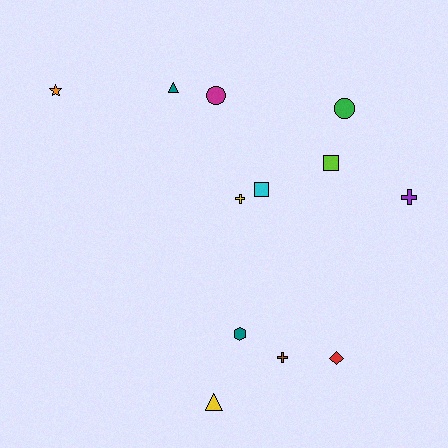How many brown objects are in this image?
There is 1 brown object.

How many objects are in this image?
There are 12 objects.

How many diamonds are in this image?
There is 1 diamond.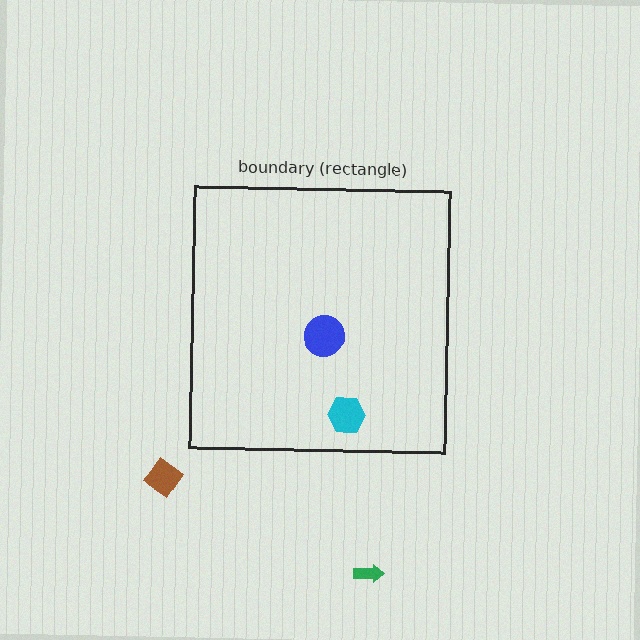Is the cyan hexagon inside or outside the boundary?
Inside.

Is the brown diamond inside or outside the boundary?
Outside.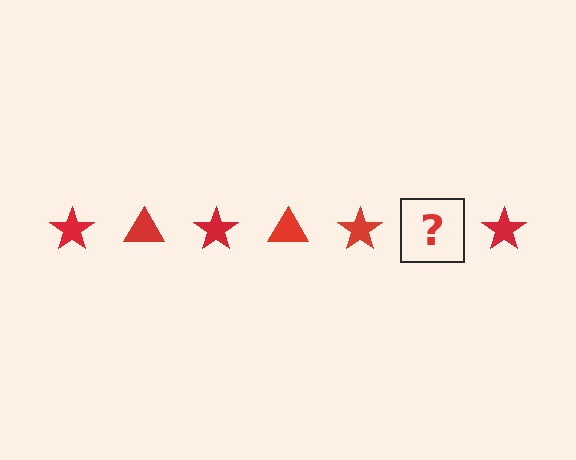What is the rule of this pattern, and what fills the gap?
The rule is that the pattern cycles through star, triangle shapes in red. The gap should be filled with a red triangle.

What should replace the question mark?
The question mark should be replaced with a red triangle.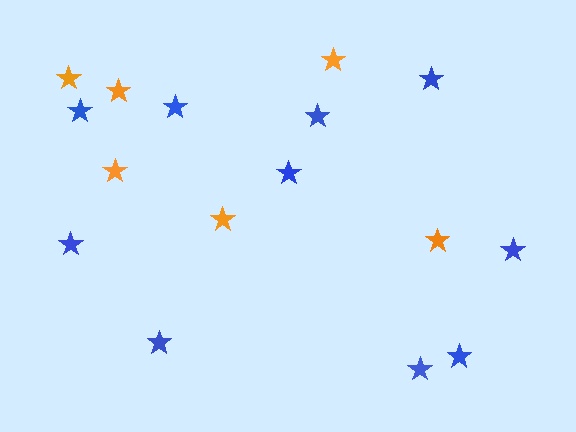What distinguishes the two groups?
There are 2 groups: one group of blue stars (10) and one group of orange stars (6).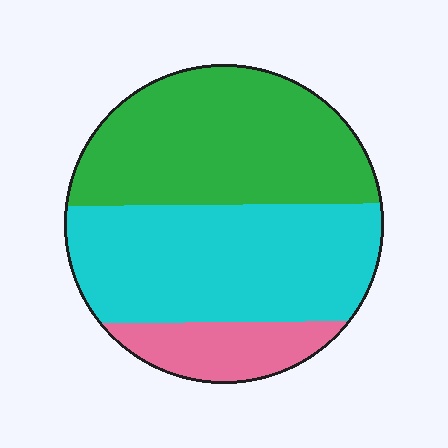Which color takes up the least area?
Pink, at roughly 15%.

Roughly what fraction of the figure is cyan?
Cyan covers 44% of the figure.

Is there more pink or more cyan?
Cyan.